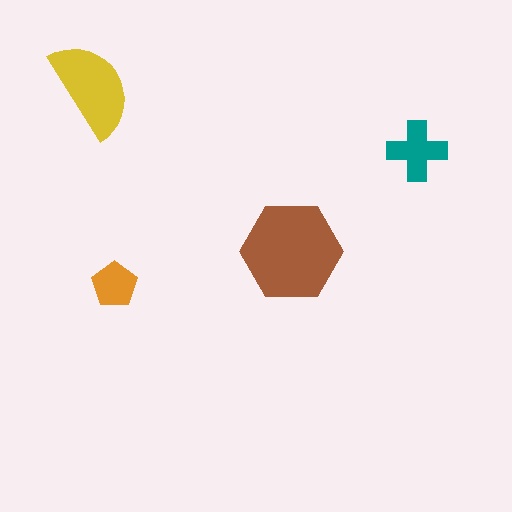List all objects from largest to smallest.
The brown hexagon, the yellow semicircle, the teal cross, the orange pentagon.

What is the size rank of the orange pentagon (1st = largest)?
4th.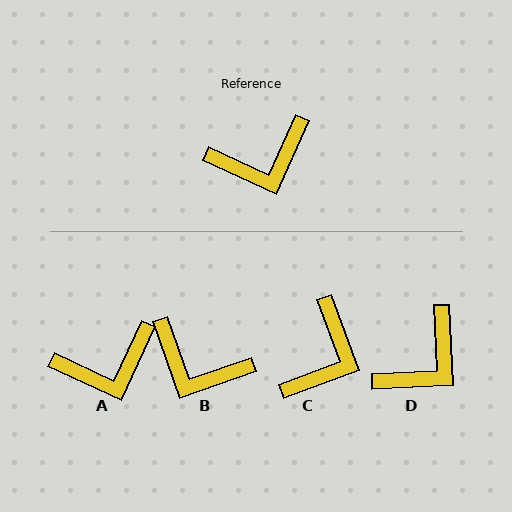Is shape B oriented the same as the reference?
No, it is off by about 46 degrees.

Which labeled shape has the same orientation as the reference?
A.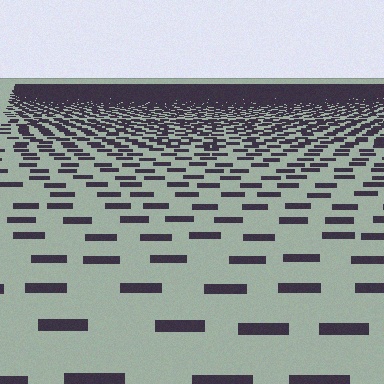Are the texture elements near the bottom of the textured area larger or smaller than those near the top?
Larger. Near the bottom, elements are closer to the viewer and appear at a bigger on-screen size.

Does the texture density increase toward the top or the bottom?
Density increases toward the top.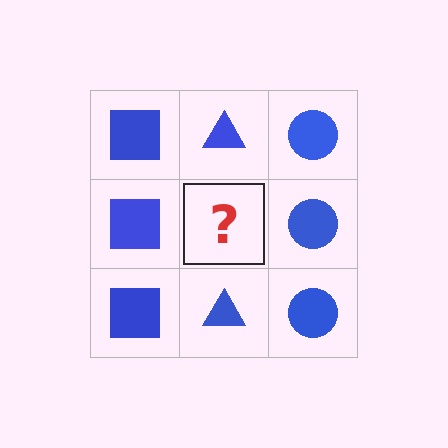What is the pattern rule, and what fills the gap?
The rule is that each column has a consistent shape. The gap should be filled with a blue triangle.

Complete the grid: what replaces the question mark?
The question mark should be replaced with a blue triangle.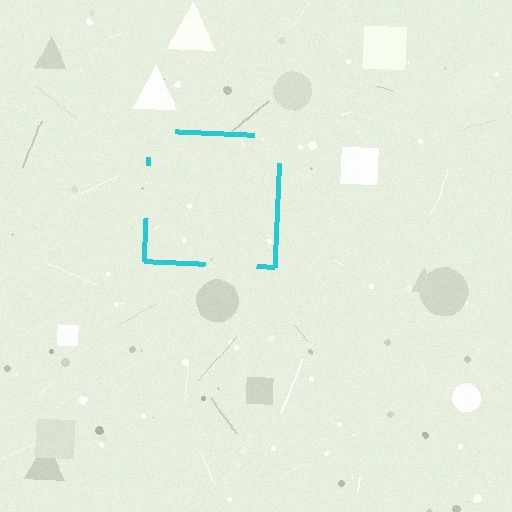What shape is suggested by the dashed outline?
The dashed outline suggests a square.